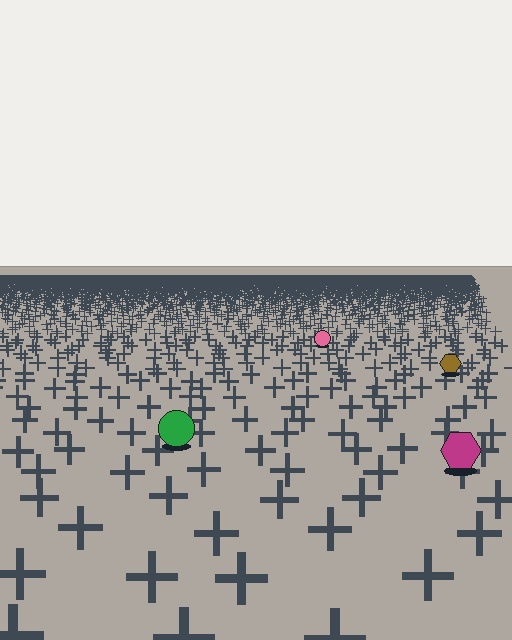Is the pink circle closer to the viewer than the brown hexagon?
No. The brown hexagon is closer — you can tell from the texture gradient: the ground texture is coarser near it.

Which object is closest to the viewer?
The magenta hexagon is closest. The texture marks near it are larger and more spread out.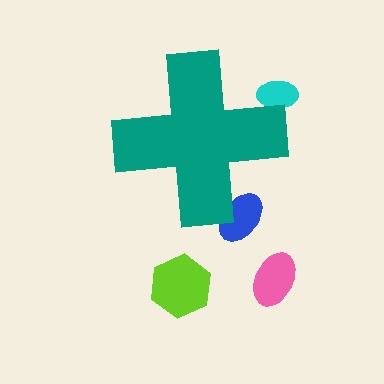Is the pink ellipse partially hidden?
No, the pink ellipse is fully visible.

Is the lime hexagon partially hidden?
No, the lime hexagon is fully visible.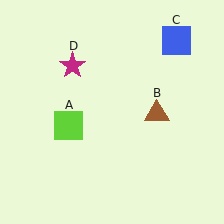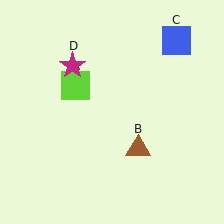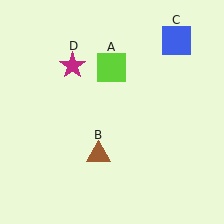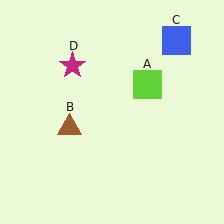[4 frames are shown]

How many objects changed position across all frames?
2 objects changed position: lime square (object A), brown triangle (object B).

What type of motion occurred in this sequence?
The lime square (object A), brown triangle (object B) rotated clockwise around the center of the scene.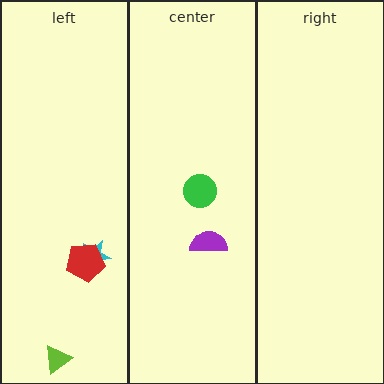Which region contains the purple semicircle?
The center region.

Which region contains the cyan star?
The left region.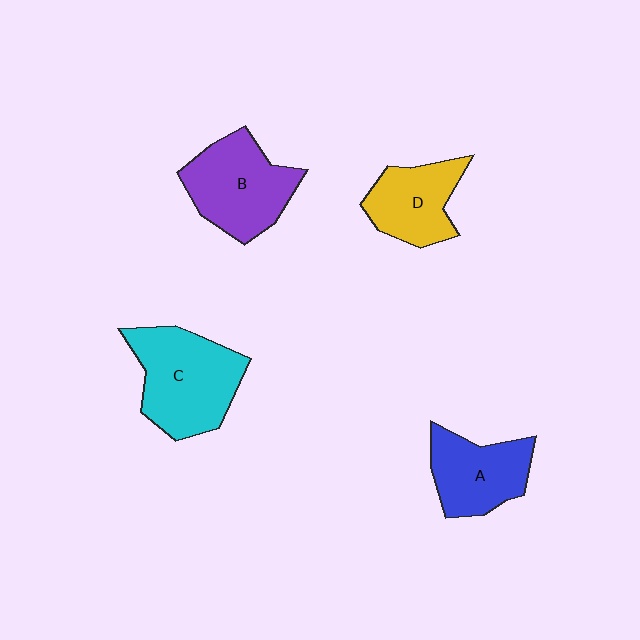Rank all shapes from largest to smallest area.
From largest to smallest: C (cyan), B (purple), A (blue), D (yellow).